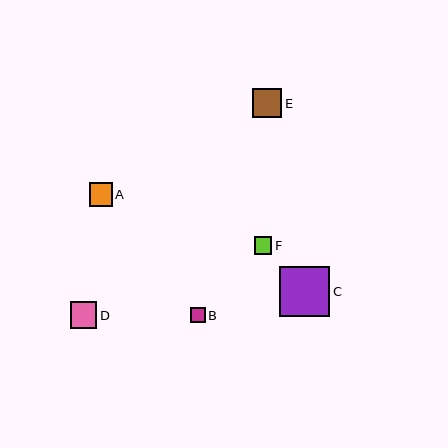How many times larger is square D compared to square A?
Square D is approximately 1.1 times the size of square A.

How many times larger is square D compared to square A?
Square D is approximately 1.1 times the size of square A.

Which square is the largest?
Square C is the largest with a size of approximately 50 pixels.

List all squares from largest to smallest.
From largest to smallest: C, E, D, A, F, B.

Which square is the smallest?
Square B is the smallest with a size of approximately 15 pixels.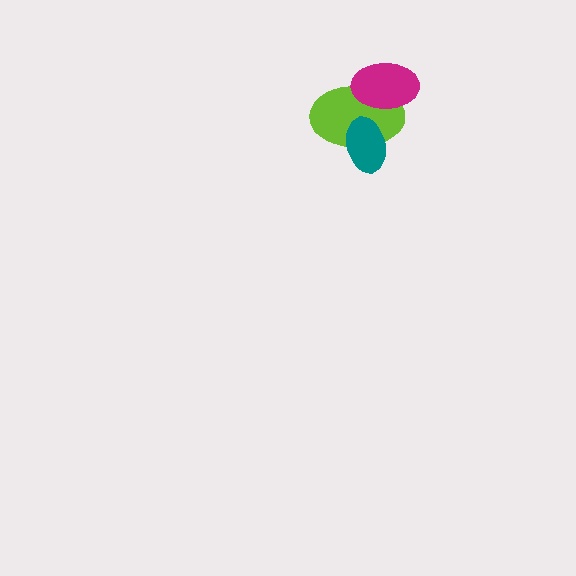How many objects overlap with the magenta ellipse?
1 object overlaps with the magenta ellipse.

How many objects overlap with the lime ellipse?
2 objects overlap with the lime ellipse.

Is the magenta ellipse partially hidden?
No, no other shape covers it.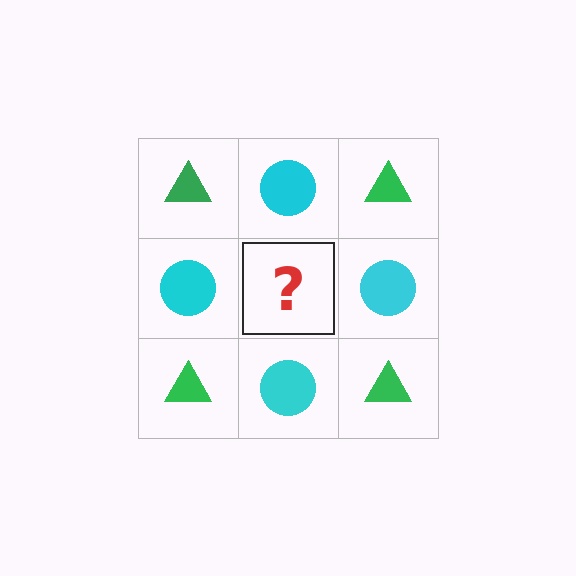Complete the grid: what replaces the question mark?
The question mark should be replaced with a green triangle.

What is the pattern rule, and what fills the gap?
The rule is that it alternates green triangle and cyan circle in a checkerboard pattern. The gap should be filled with a green triangle.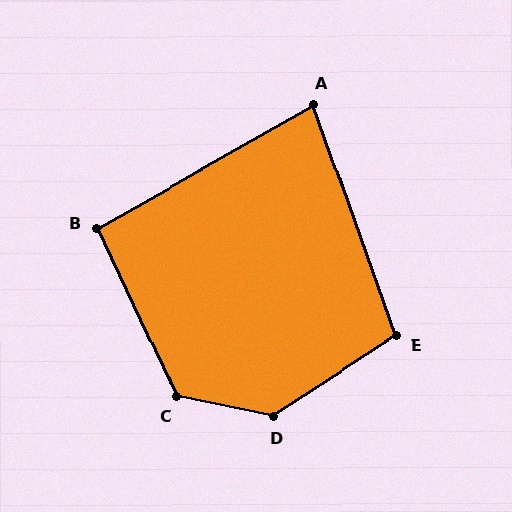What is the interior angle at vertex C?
Approximately 127 degrees (obtuse).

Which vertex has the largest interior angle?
D, at approximately 135 degrees.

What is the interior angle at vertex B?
Approximately 94 degrees (approximately right).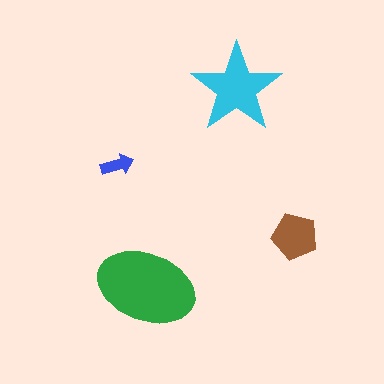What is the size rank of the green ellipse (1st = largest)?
1st.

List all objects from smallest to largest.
The blue arrow, the brown pentagon, the cyan star, the green ellipse.